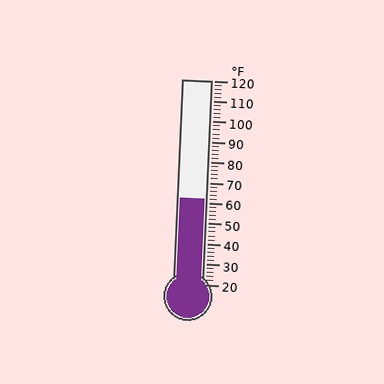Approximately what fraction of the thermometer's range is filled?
The thermometer is filled to approximately 40% of its range.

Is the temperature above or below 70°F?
The temperature is below 70°F.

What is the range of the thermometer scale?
The thermometer scale ranges from 20°F to 120°F.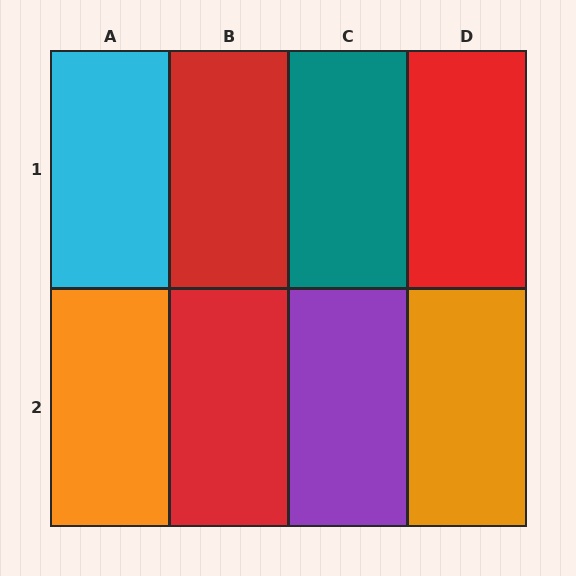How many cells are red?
3 cells are red.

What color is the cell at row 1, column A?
Cyan.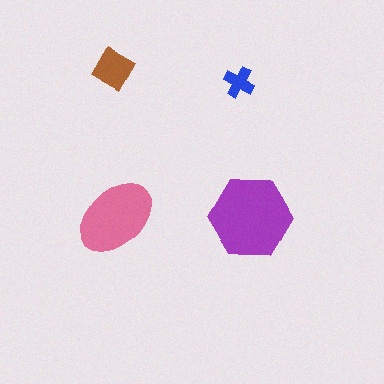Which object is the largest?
The purple hexagon.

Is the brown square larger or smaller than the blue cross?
Larger.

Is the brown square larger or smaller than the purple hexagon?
Smaller.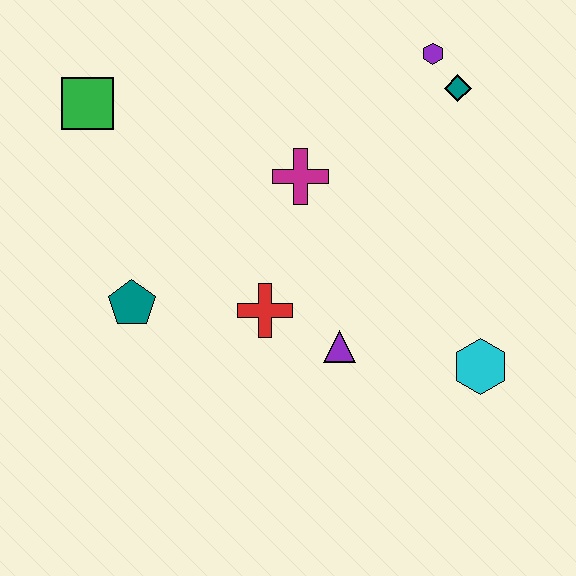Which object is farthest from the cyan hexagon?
The green square is farthest from the cyan hexagon.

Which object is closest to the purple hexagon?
The teal diamond is closest to the purple hexagon.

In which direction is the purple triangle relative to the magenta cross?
The purple triangle is below the magenta cross.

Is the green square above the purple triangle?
Yes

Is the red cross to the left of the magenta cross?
Yes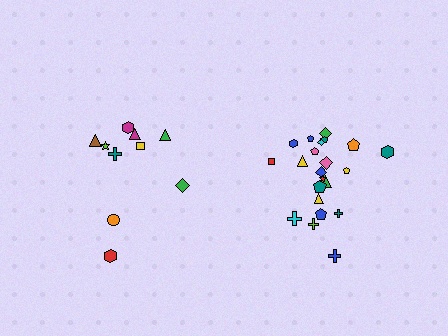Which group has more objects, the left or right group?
The right group.